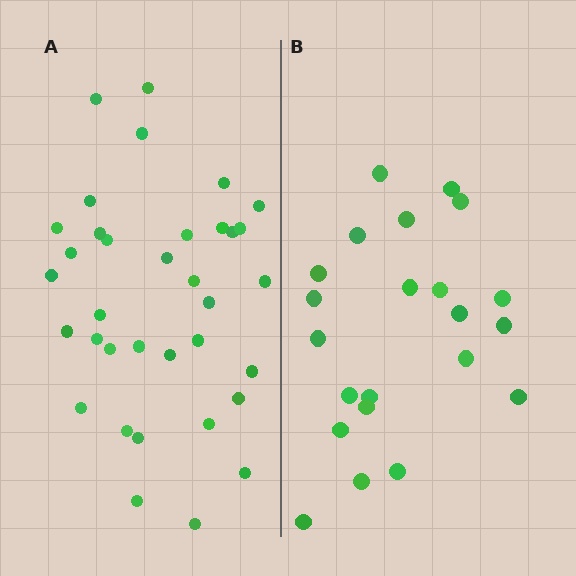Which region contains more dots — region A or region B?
Region A (the left region) has more dots.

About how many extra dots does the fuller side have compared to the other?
Region A has approximately 15 more dots than region B.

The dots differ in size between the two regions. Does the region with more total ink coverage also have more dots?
No. Region B has more total ink coverage because its dots are larger, but region A actually contains more individual dots. Total area can be misleading — the number of items is what matters here.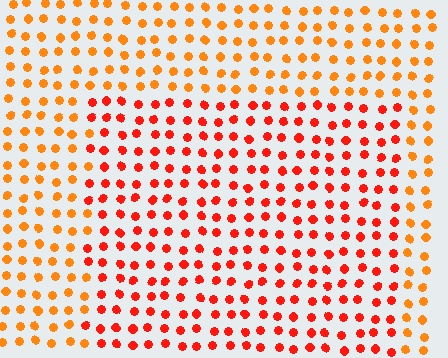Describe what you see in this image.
The image is filled with small orange elements in a uniform arrangement. A rectangle-shaped region is visible where the elements are tinted to a slightly different hue, forming a subtle color boundary.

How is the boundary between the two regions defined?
The boundary is defined purely by a slight shift in hue (about 28 degrees). Spacing, size, and orientation are identical on both sides.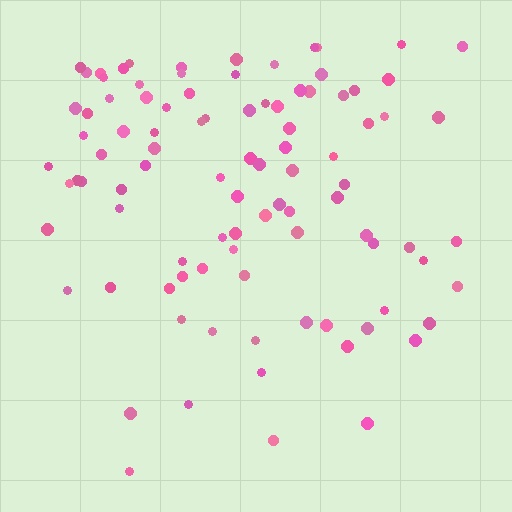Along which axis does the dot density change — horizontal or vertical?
Vertical.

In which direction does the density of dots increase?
From bottom to top, with the top side densest.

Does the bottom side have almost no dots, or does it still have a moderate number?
Still a moderate number, just noticeably fewer than the top.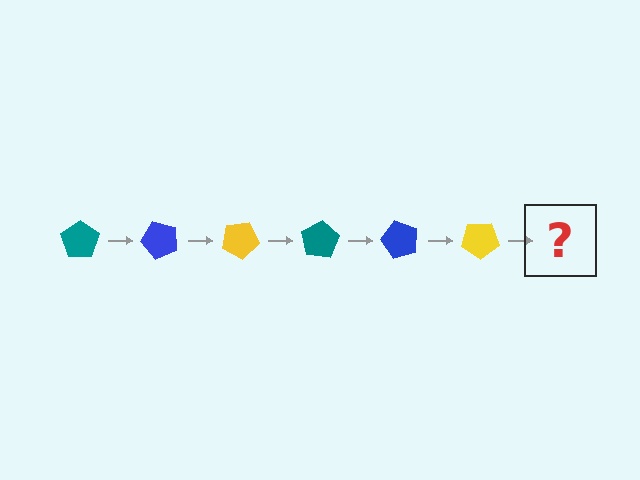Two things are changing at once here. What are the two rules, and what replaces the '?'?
The two rules are that it rotates 50 degrees each step and the color cycles through teal, blue, and yellow. The '?' should be a teal pentagon, rotated 300 degrees from the start.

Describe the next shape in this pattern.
It should be a teal pentagon, rotated 300 degrees from the start.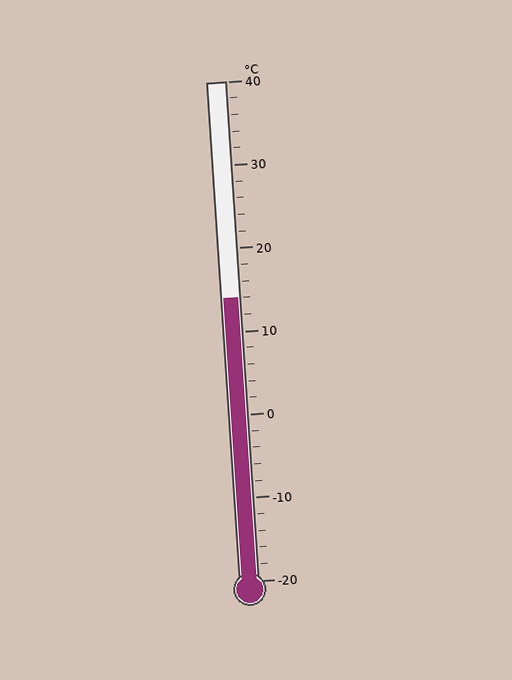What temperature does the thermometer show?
The thermometer shows approximately 14°C.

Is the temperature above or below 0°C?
The temperature is above 0°C.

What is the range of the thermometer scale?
The thermometer scale ranges from -20°C to 40°C.